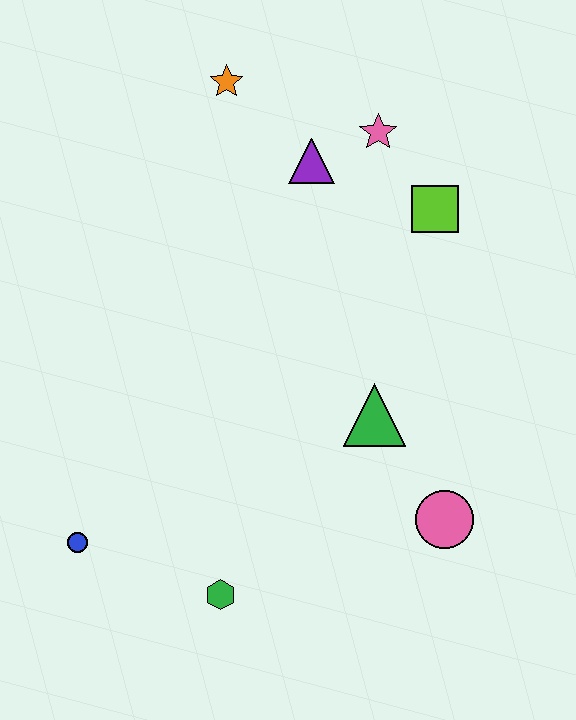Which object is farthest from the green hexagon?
The orange star is farthest from the green hexagon.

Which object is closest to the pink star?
The purple triangle is closest to the pink star.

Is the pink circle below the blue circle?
No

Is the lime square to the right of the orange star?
Yes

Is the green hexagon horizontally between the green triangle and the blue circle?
Yes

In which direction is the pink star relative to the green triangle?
The pink star is above the green triangle.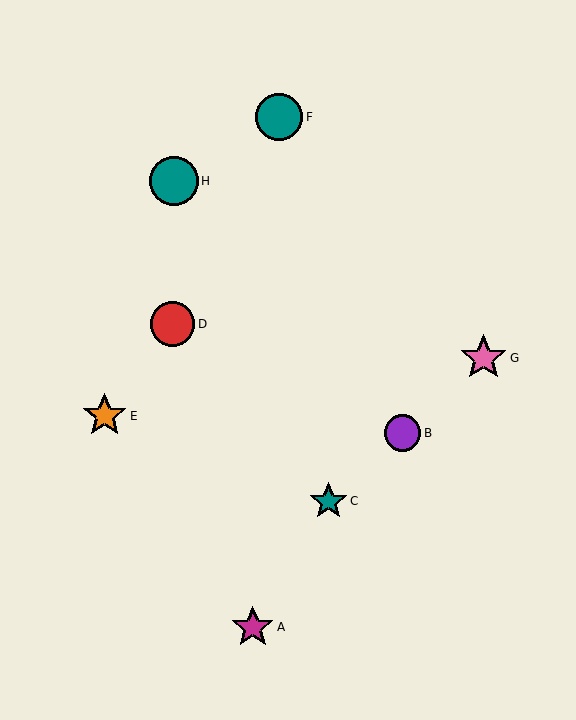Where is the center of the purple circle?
The center of the purple circle is at (402, 433).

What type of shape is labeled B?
Shape B is a purple circle.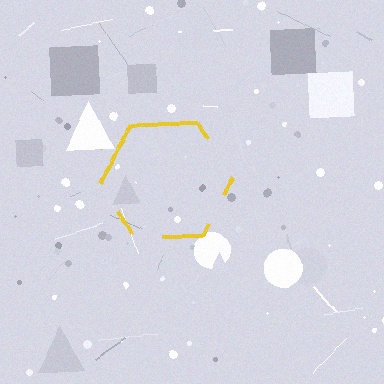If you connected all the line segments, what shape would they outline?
They would outline a hexagon.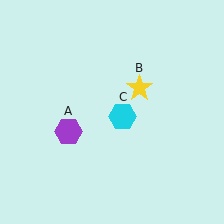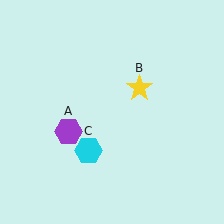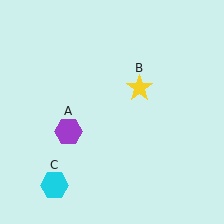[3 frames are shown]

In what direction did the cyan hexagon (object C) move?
The cyan hexagon (object C) moved down and to the left.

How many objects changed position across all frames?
1 object changed position: cyan hexagon (object C).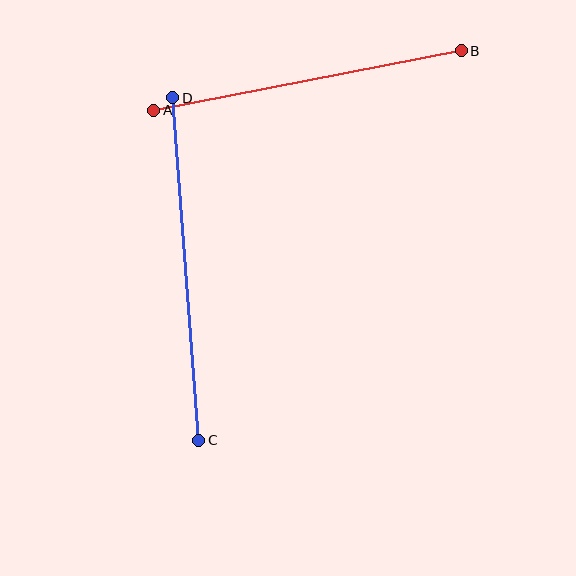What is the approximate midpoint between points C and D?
The midpoint is at approximately (186, 269) pixels.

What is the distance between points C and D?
The distance is approximately 343 pixels.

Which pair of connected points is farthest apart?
Points C and D are farthest apart.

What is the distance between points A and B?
The distance is approximately 313 pixels.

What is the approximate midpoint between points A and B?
The midpoint is at approximately (308, 81) pixels.